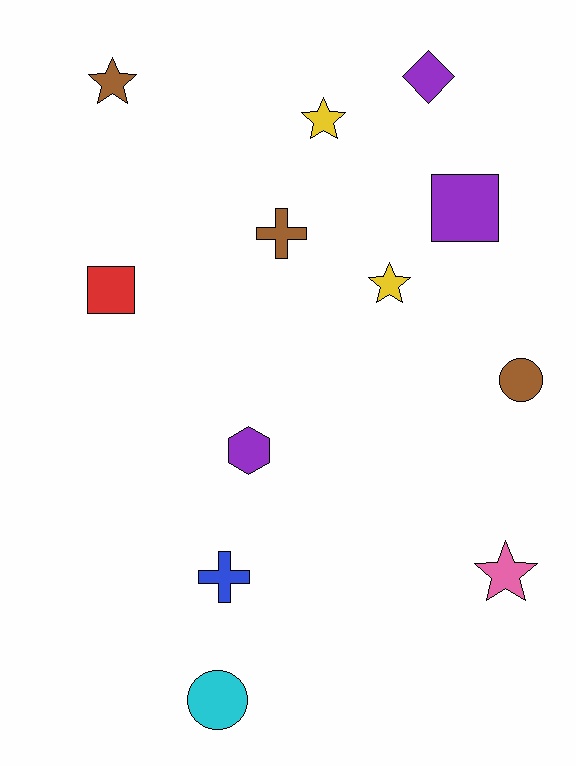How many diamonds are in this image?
There is 1 diamond.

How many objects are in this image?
There are 12 objects.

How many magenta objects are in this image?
There are no magenta objects.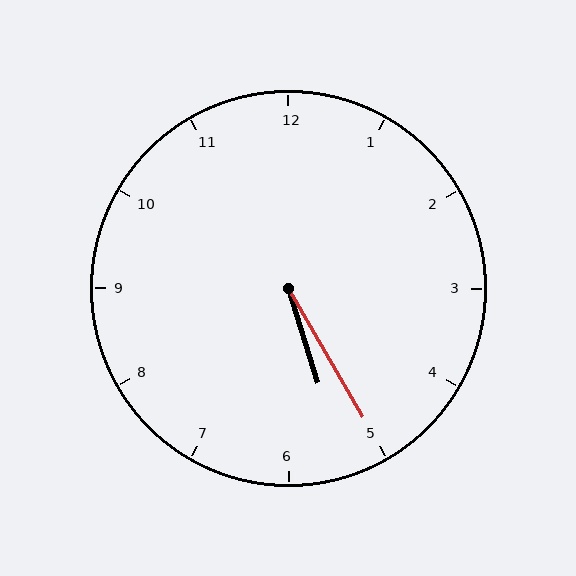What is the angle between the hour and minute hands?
Approximately 12 degrees.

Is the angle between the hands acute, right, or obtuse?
It is acute.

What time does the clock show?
5:25.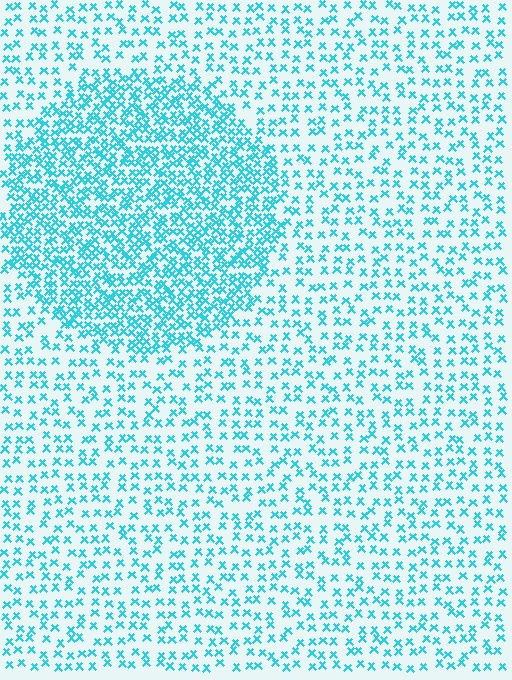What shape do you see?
I see a circle.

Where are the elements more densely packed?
The elements are more densely packed inside the circle boundary.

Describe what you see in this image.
The image contains small cyan elements arranged at two different densities. A circle-shaped region is visible where the elements are more densely packed than the surrounding area.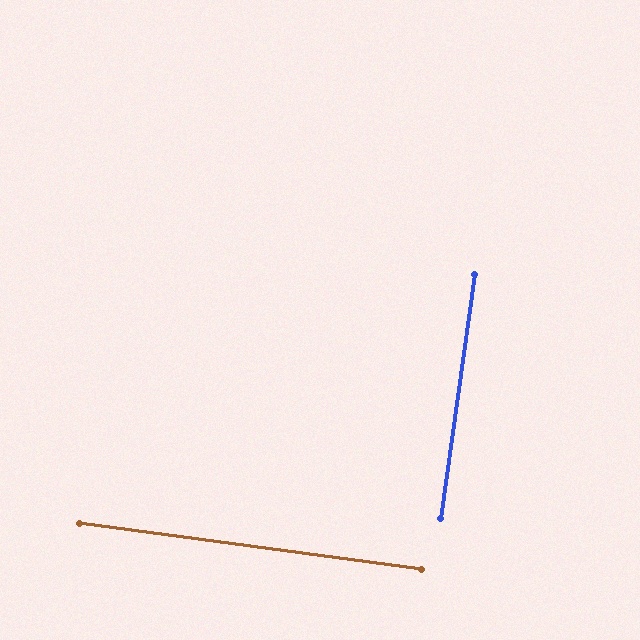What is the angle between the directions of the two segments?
Approximately 90 degrees.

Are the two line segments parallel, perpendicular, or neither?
Perpendicular — they meet at approximately 90°.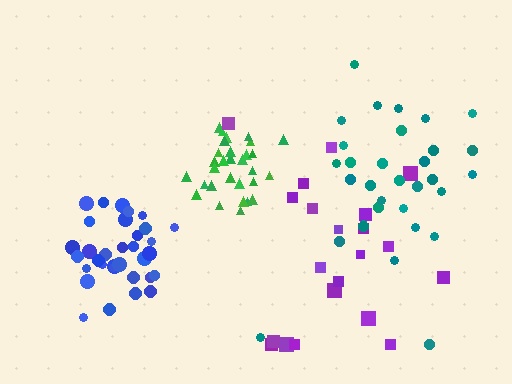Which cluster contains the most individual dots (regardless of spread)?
Blue (35).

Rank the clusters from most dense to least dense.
green, blue, teal, purple.